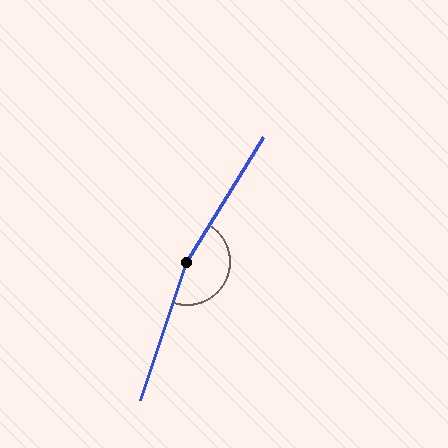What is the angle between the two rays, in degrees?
Approximately 167 degrees.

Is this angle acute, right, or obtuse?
It is obtuse.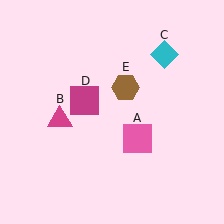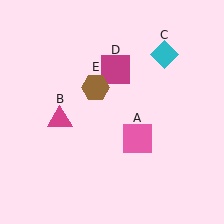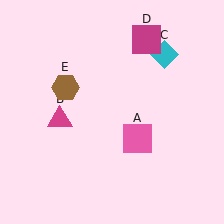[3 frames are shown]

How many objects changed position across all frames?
2 objects changed position: magenta square (object D), brown hexagon (object E).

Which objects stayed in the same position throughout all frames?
Pink square (object A) and magenta triangle (object B) and cyan diamond (object C) remained stationary.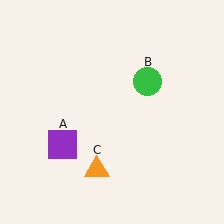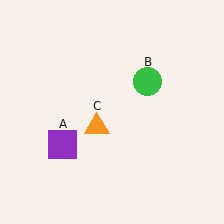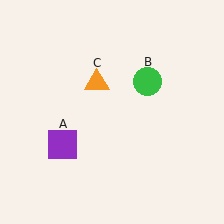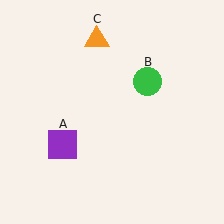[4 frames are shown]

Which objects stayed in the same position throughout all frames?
Purple square (object A) and green circle (object B) remained stationary.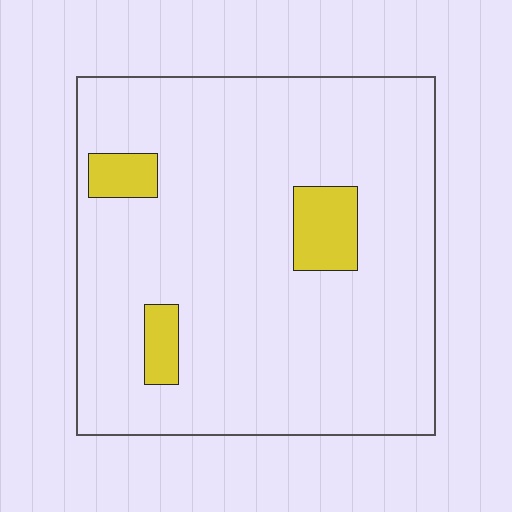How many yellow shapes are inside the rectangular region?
3.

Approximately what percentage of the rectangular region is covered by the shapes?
Approximately 10%.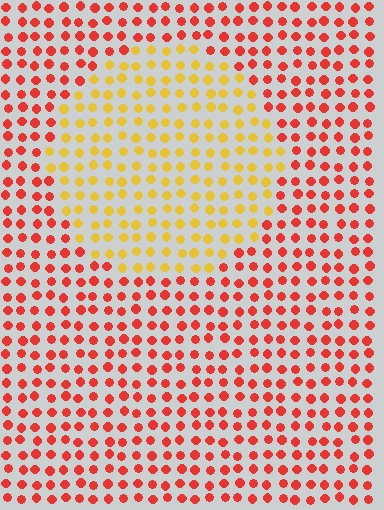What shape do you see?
I see a circle.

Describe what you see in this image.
The image is filled with small red elements in a uniform arrangement. A circle-shaped region is visible where the elements are tinted to a slightly different hue, forming a subtle color boundary.